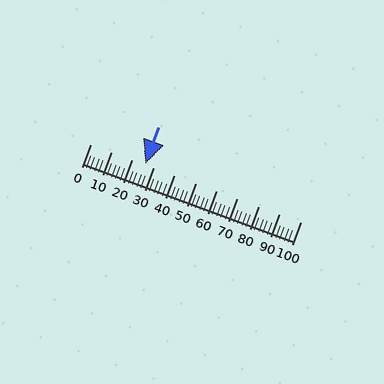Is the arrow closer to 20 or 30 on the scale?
The arrow is closer to 30.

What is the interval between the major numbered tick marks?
The major tick marks are spaced 10 units apart.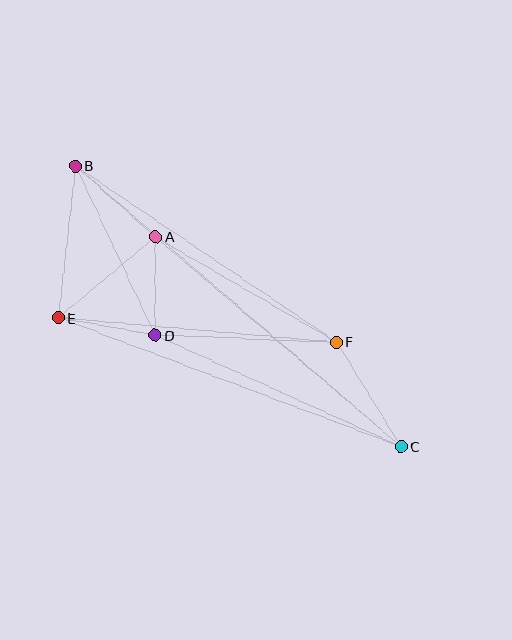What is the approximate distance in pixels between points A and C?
The distance between A and C is approximately 323 pixels.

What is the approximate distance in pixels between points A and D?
The distance between A and D is approximately 99 pixels.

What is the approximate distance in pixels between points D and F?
The distance between D and F is approximately 181 pixels.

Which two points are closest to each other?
Points D and E are closest to each other.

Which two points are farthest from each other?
Points B and C are farthest from each other.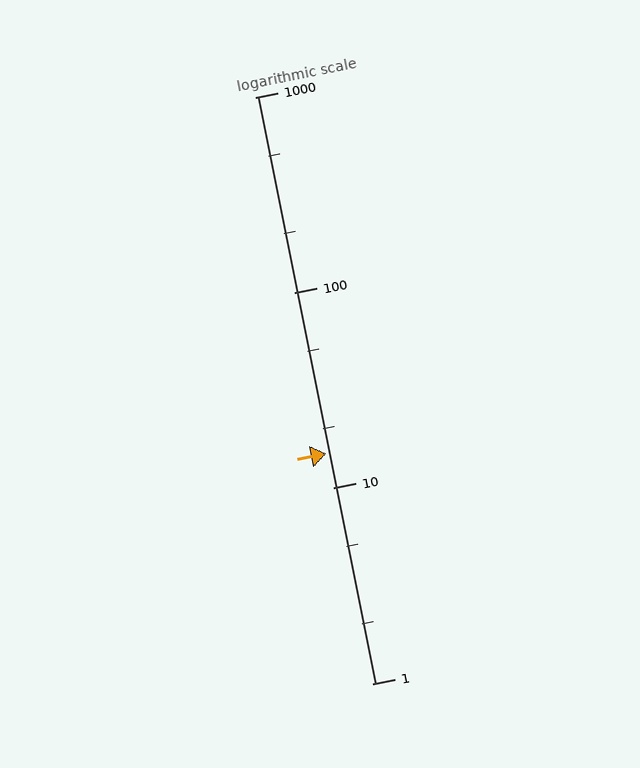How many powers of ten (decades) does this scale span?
The scale spans 3 decades, from 1 to 1000.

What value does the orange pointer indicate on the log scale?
The pointer indicates approximately 15.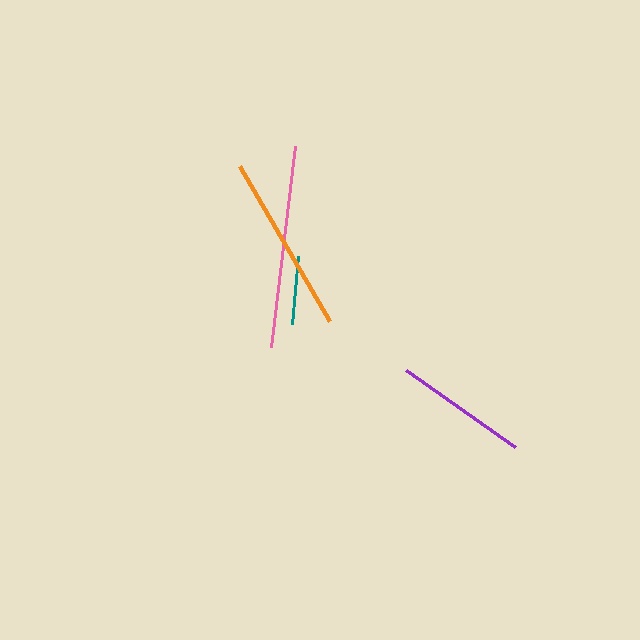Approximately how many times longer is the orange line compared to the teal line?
The orange line is approximately 2.7 times the length of the teal line.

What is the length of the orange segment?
The orange segment is approximately 180 pixels long.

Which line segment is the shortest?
The teal line is the shortest at approximately 68 pixels.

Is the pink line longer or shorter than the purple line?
The pink line is longer than the purple line.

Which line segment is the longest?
The pink line is the longest at approximately 201 pixels.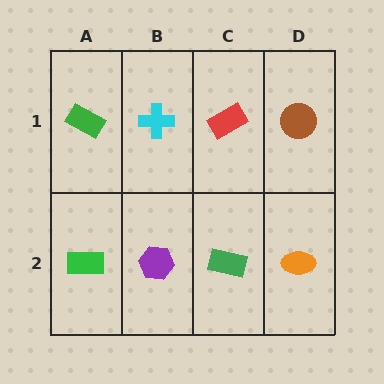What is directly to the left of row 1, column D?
A red rectangle.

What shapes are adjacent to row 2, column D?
A brown circle (row 1, column D), a green rectangle (row 2, column C).